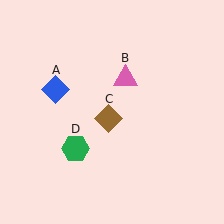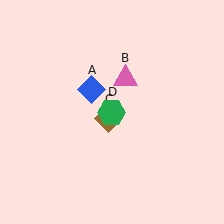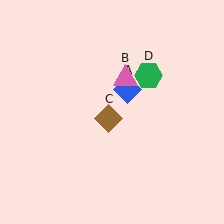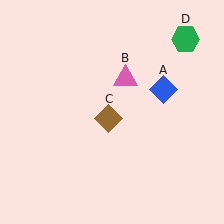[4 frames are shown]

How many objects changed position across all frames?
2 objects changed position: blue diamond (object A), green hexagon (object D).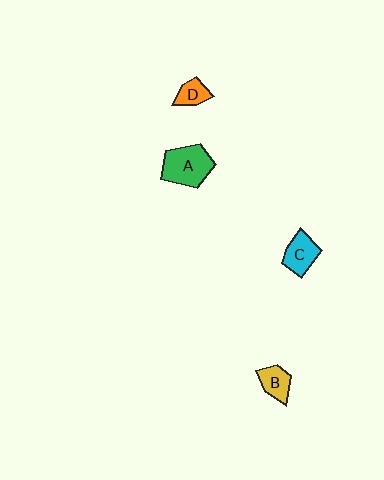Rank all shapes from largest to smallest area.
From largest to smallest: A (green), C (cyan), B (yellow), D (orange).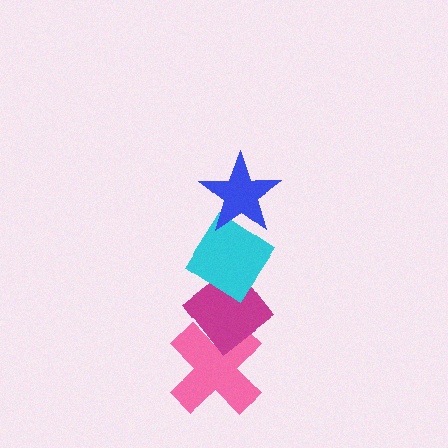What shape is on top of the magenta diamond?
The cyan diamond is on top of the magenta diamond.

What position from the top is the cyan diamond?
The cyan diamond is 2nd from the top.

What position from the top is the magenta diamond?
The magenta diamond is 3rd from the top.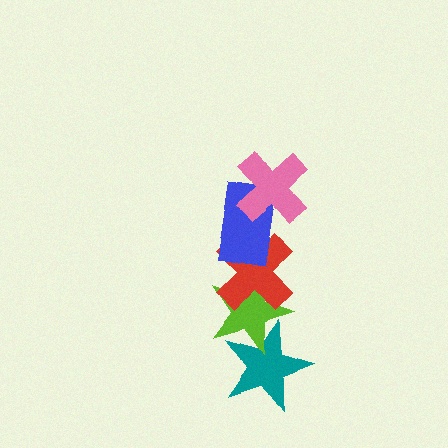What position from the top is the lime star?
The lime star is 4th from the top.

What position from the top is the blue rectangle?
The blue rectangle is 2nd from the top.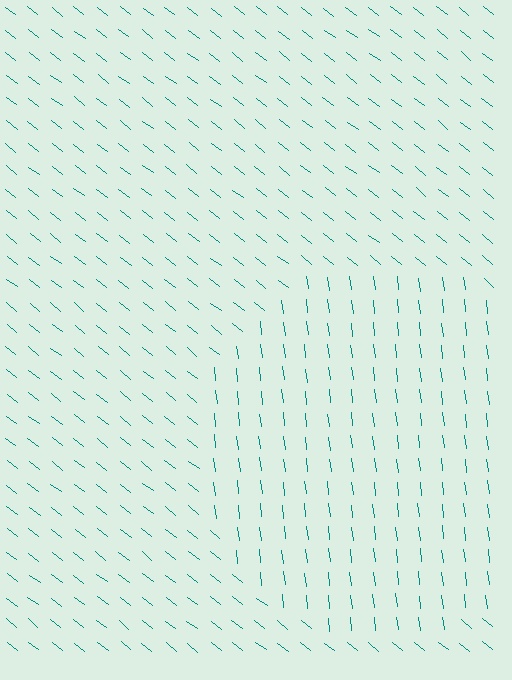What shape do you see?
I see a circle.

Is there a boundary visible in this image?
Yes, there is a texture boundary formed by a change in line orientation.